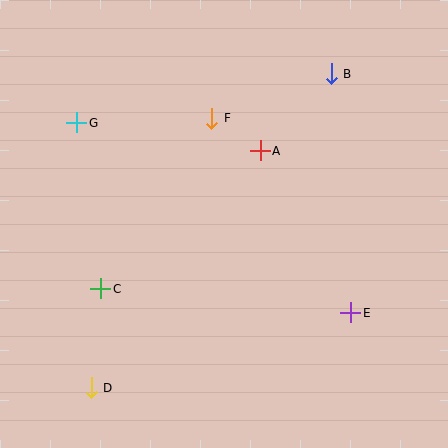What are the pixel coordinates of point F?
Point F is at (212, 118).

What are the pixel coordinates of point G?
Point G is at (77, 123).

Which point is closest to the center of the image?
Point A at (260, 151) is closest to the center.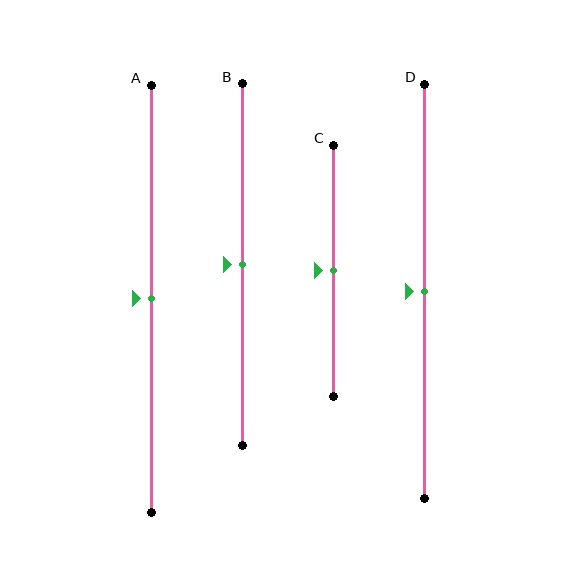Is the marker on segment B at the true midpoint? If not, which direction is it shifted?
Yes, the marker on segment B is at the true midpoint.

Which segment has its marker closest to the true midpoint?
Segment A has its marker closest to the true midpoint.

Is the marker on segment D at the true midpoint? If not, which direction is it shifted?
Yes, the marker on segment D is at the true midpoint.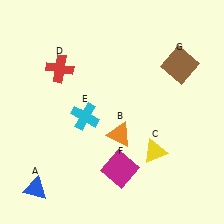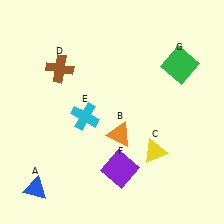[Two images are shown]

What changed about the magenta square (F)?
In Image 1, F is magenta. In Image 2, it changed to purple.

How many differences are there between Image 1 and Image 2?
There are 3 differences between the two images.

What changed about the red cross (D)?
In Image 1, D is red. In Image 2, it changed to brown.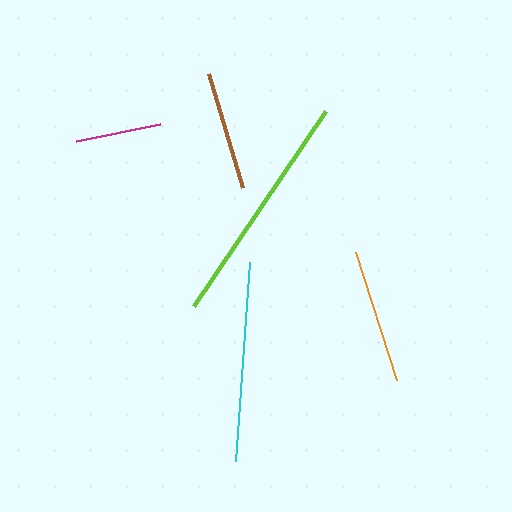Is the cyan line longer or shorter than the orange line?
The cyan line is longer than the orange line.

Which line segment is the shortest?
The magenta line is the shortest at approximately 86 pixels.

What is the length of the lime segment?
The lime segment is approximately 235 pixels long.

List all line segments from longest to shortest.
From longest to shortest: lime, cyan, orange, brown, magenta.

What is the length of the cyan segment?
The cyan segment is approximately 199 pixels long.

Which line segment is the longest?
The lime line is the longest at approximately 235 pixels.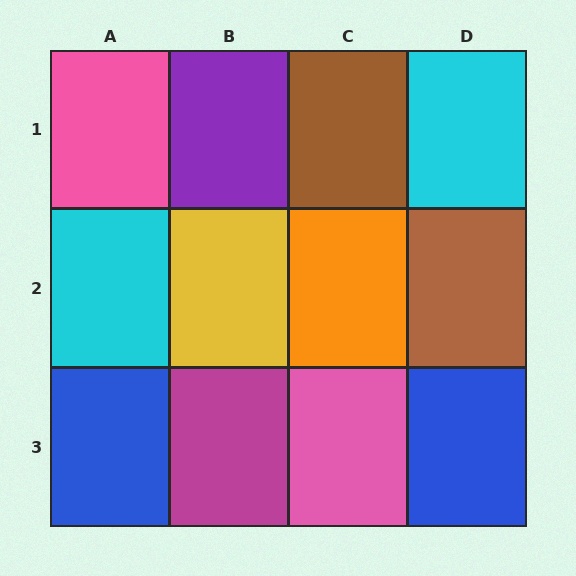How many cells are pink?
2 cells are pink.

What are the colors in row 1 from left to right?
Pink, purple, brown, cyan.